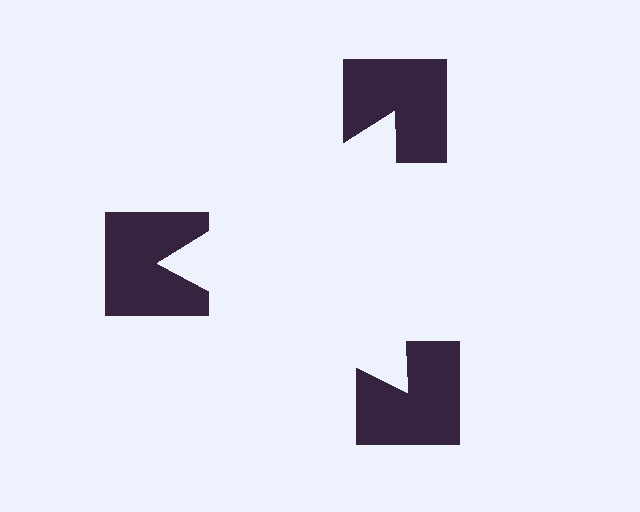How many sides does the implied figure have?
3 sides.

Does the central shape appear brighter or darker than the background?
It typically appears slightly brighter than the background, even though no actual brightness change is drawn.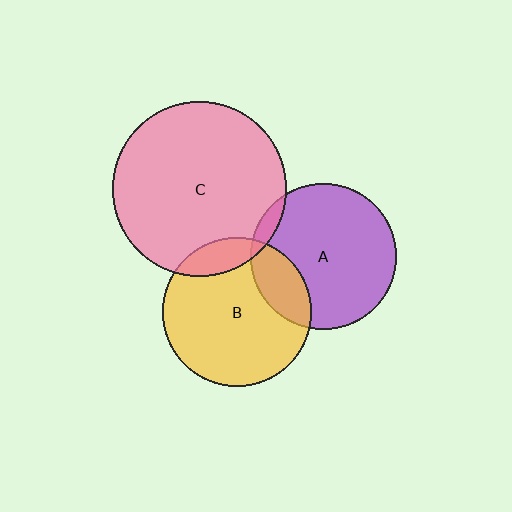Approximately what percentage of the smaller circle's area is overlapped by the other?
Approximately 15%.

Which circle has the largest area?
Circle C (pink).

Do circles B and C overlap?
Yes.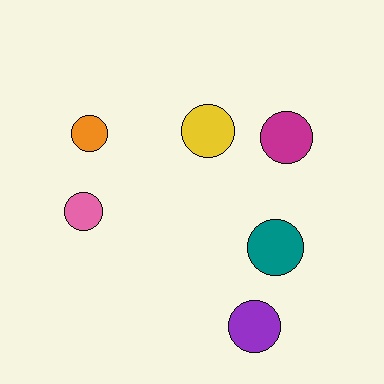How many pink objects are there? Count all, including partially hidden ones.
There is 1 pink object.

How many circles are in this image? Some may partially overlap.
There are 6 circles.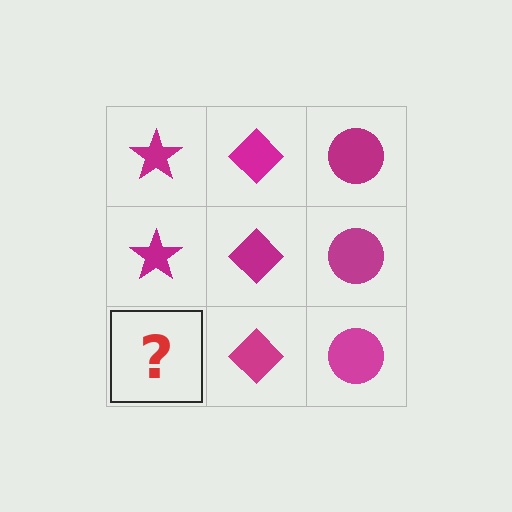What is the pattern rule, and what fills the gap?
The rule is that each column has a consistent shape. The gap should be filled with a magenta star.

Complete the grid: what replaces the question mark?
The question mark should be replaced with a magenta star.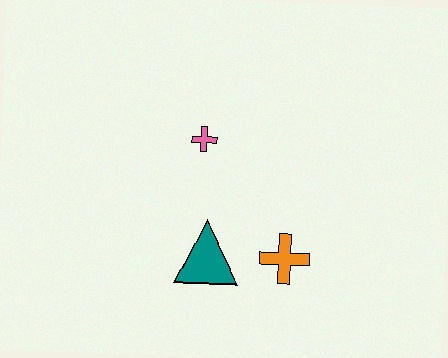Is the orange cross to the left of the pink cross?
No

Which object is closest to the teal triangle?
The orange cross is closest to the teal triangle.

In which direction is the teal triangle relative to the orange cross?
The teal triangle is to the left of the orange cross.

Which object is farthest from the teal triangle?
The pink cross is farthest from the teal triangle.